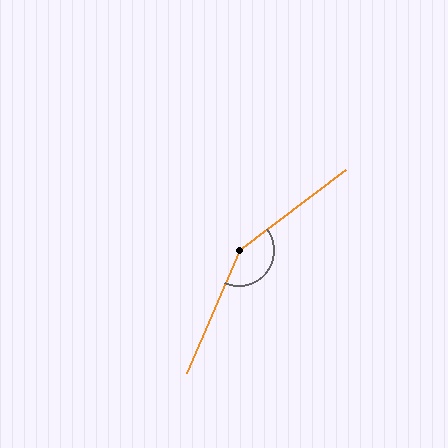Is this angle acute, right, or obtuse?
It is obtuse.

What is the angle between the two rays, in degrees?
Approximately 150 degrees.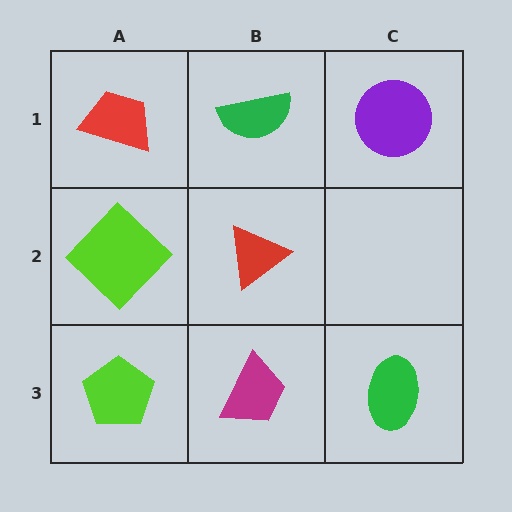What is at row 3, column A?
A lime pentagon.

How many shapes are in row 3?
3 shapes.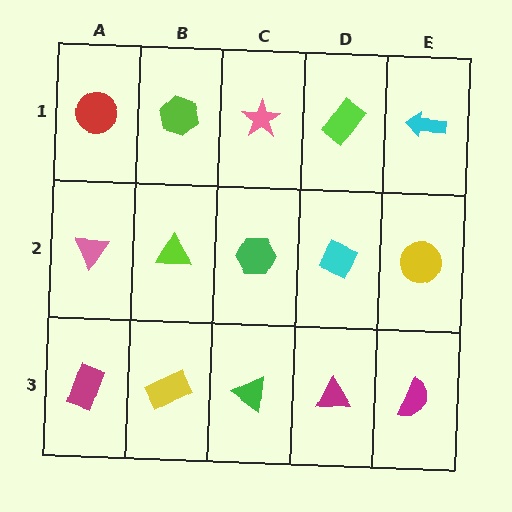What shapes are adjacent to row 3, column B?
A lime triangle (row 2, column B), a magenta rectangle (row 3, column A), a green triangle (row 3, column C).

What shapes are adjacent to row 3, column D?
A cyan diamond (row 2, column D), a green triangle (row 3, column C), a magenta semicircle (row 3, column E).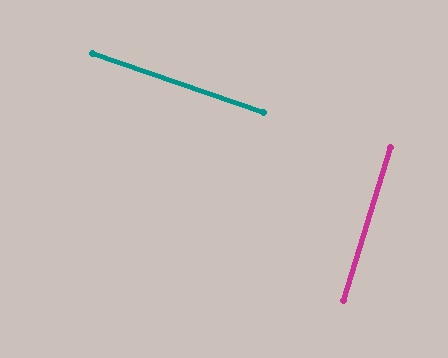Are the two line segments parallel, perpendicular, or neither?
Perpendicular — they meet at approximately 88°.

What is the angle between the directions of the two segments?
Approximately 88 degrees.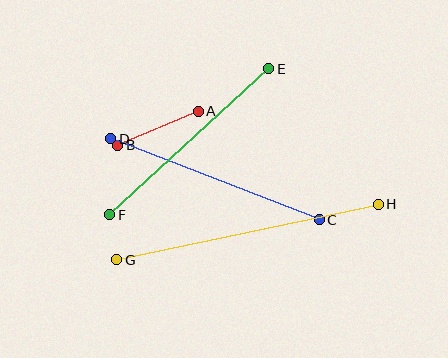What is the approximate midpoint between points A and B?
The midpoint is at approximately (158, 128) pixels.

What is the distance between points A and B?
The distance is approximately 87 pixels.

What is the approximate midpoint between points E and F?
The midpoint is at approximately (189, 142) pixels.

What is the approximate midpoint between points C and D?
The midpoint is at approximately (215, 179) pixels.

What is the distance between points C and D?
The distance is approximately 224 pixels.